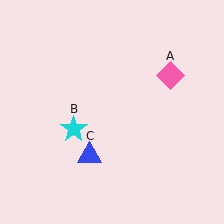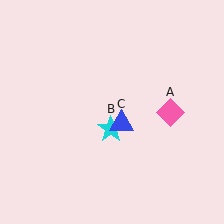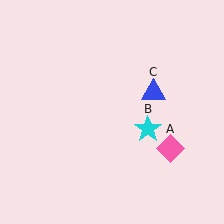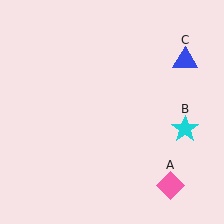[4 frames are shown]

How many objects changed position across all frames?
3 objects changed position: pink diamond (object A), cyan star (object B), blue triangle (object C).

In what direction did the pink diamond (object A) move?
The pink diamond (object A) moved down.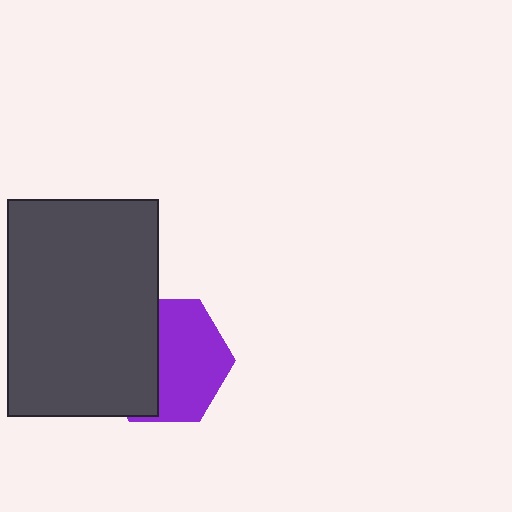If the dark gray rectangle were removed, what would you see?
You would see the complete purple hexagon.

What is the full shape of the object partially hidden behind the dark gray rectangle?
The partially hidden object is a purple hexagon.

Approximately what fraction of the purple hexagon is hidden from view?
Roughly 44% of the purple hexagon is hidden behind the dark gray rectangle.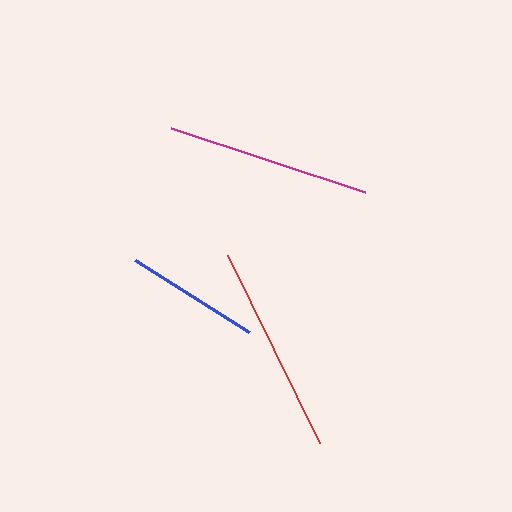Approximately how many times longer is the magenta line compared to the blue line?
The magenta line is approximately 1.5 times the length of the blue line.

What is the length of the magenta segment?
The magenta segment is approximately 204 pixels long.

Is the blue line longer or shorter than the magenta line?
The magenta line is longer than the blue line.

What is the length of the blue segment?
The blue segment is approximately 135 pixels long.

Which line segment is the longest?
The red line is the longest at approximately 209 pixels.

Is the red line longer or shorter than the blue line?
The red line is longer than the blue line.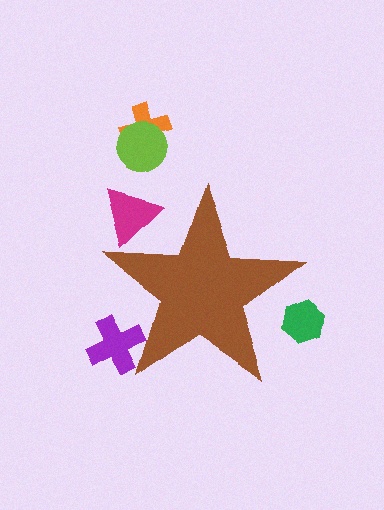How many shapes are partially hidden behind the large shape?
3 shapes are partially hidden.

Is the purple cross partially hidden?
Yes, the purple cross is partially hidden behind the brown star.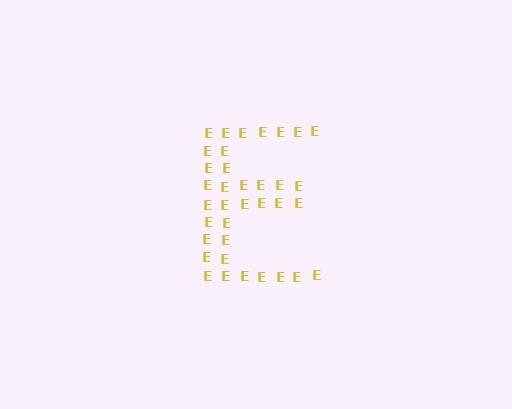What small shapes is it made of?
It is made of small letter E's.